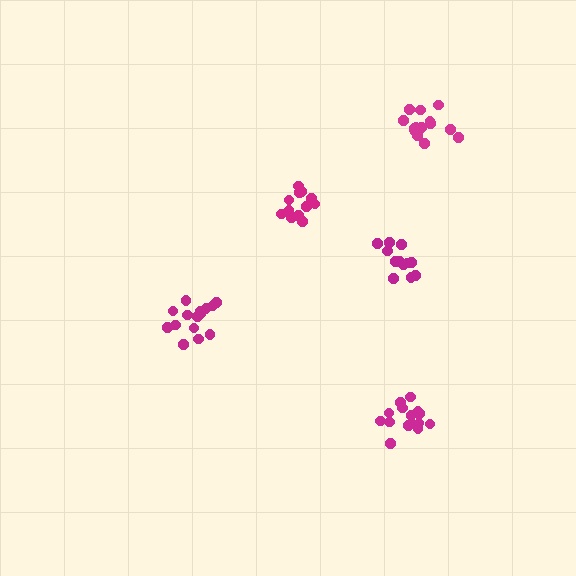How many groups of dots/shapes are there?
There are 5 groups.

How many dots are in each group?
Group 1: 12 dots, Group 2: 16 dots, Group 3: 16 dots, Group 4: 12 dots, Group 5: 16 dots (72 total).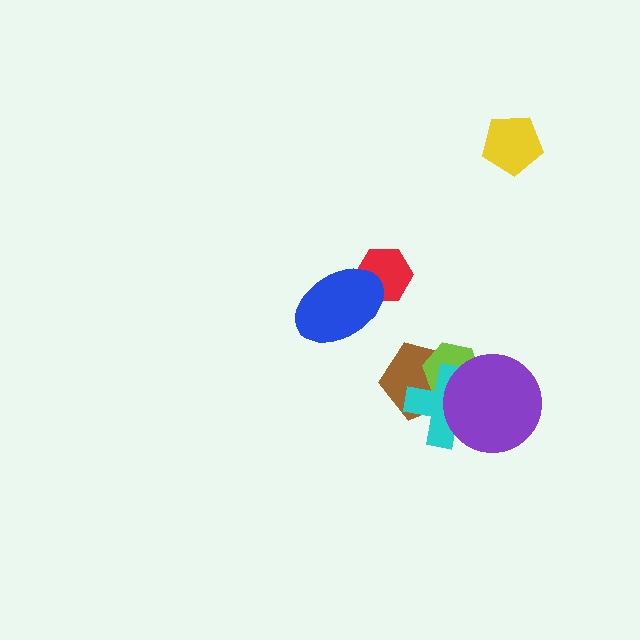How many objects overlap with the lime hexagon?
3 objects overlap with the lime hexagon.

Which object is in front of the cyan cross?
The purple circle is in front of the cyan cross.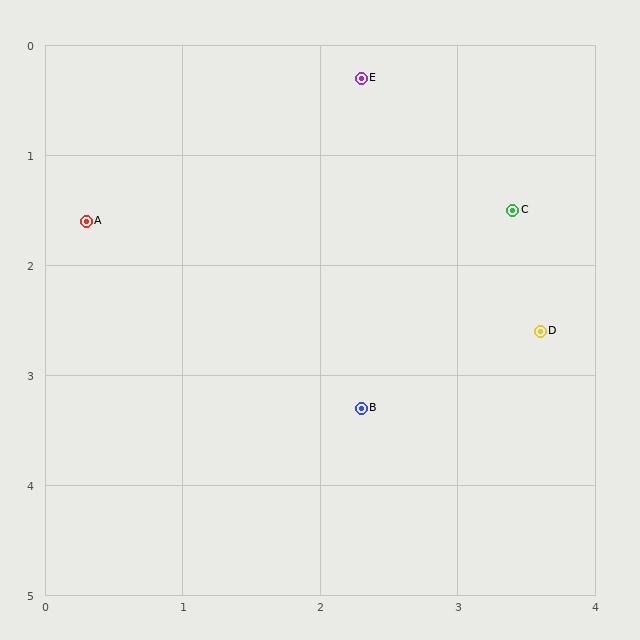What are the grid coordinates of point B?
Point B is at approximately (2.3, 3.3).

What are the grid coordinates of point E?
Point E is at approximately (2.3, 0.3).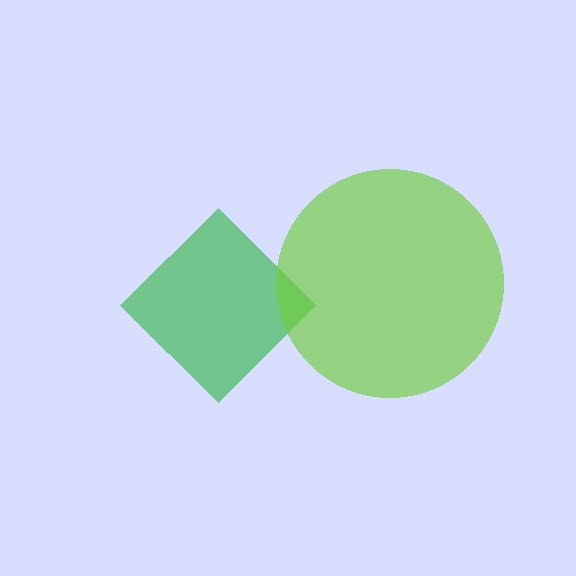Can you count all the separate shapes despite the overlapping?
Yes, there are 2 separate shapes.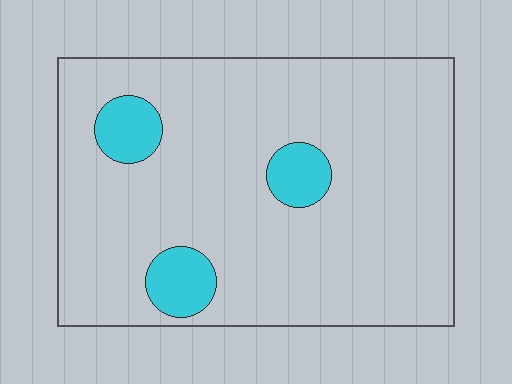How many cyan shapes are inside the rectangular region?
3.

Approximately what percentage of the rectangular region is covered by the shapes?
Approximately 10%.